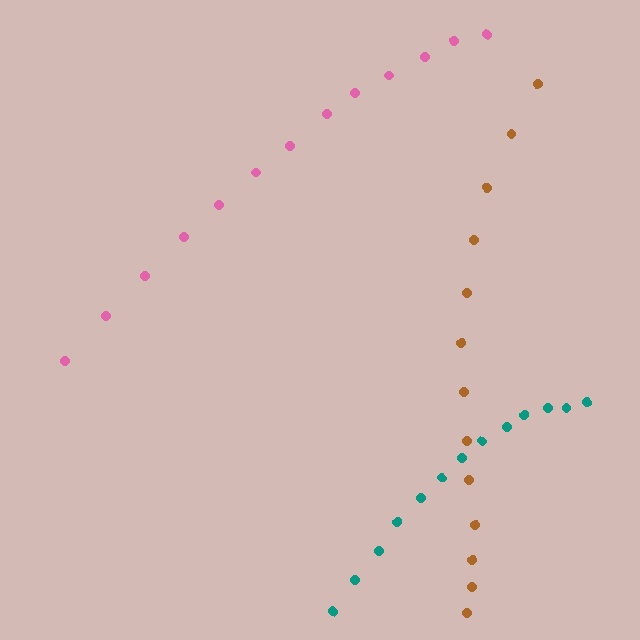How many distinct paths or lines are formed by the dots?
There are 3 distinct paths.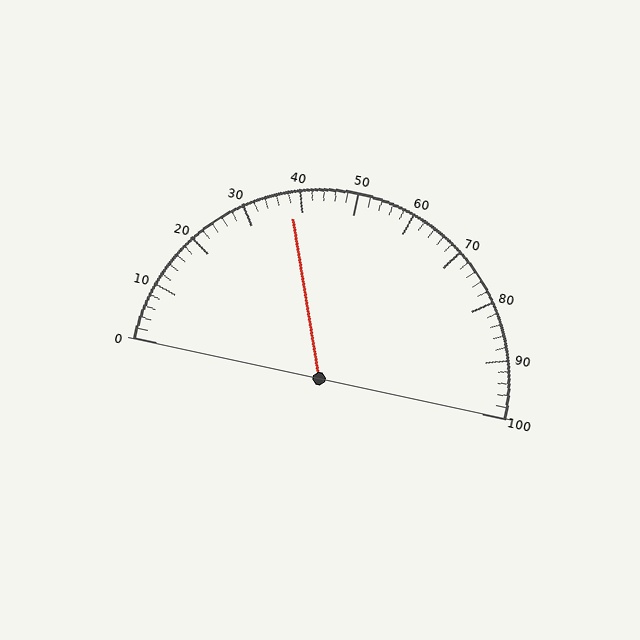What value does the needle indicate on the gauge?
The needle indicates approximately 38.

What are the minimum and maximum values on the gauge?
The gauge ranges from 0 to 100.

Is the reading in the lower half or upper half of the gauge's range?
The reading is in the lower half of the range (0 to 100).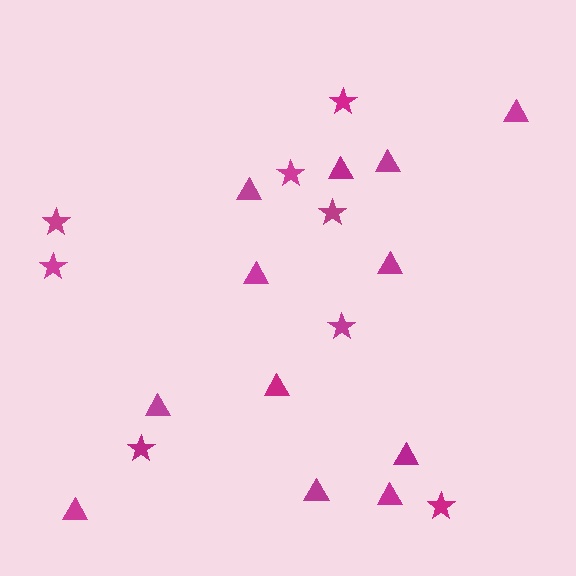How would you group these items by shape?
There are 2 groups: one group of triangles (12) and one group of stars (8).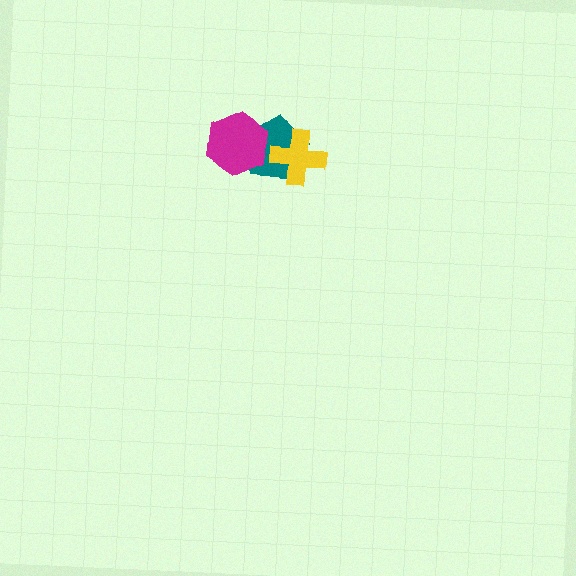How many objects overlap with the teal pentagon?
2 objects overlap with the teal pentagon.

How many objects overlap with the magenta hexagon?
1 object overlaps with the magenta hexagon.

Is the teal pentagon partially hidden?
Yes, it is partially covered by another shape.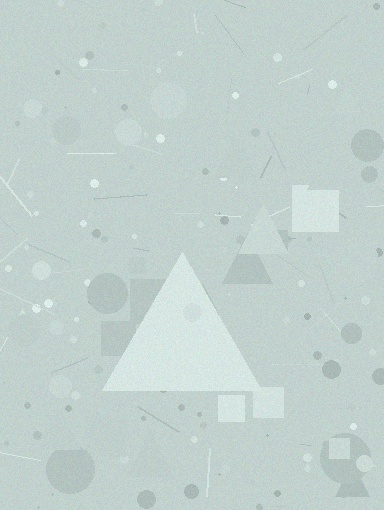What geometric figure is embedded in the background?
A triangle is embedded in the background.